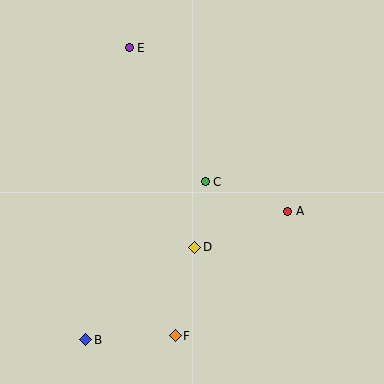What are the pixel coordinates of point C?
Point C is at (205, 182).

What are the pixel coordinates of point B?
Point B is at (86, 340).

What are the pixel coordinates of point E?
Point E is at (129, 48).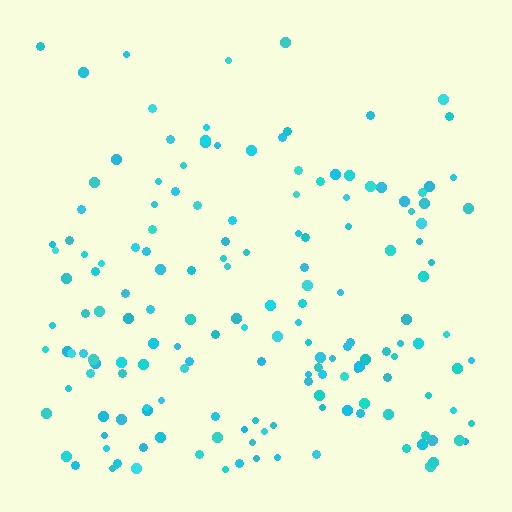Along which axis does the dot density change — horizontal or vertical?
Vertical.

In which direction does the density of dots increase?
From top to bottom, with the bottom side densest.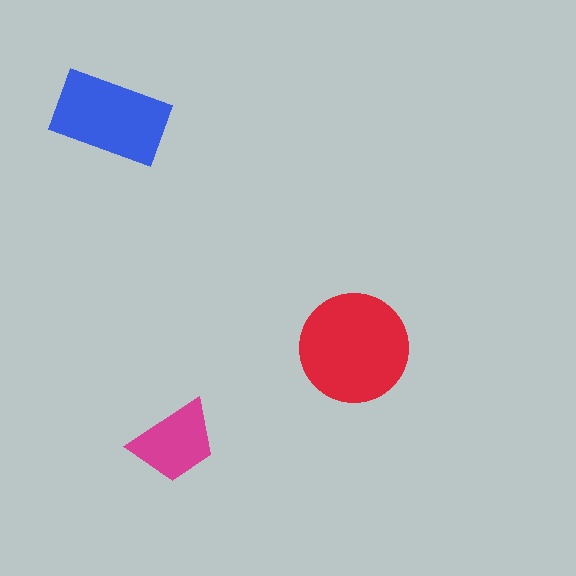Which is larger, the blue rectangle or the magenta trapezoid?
The blue rectangle.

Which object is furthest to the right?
The red circle is rightmost.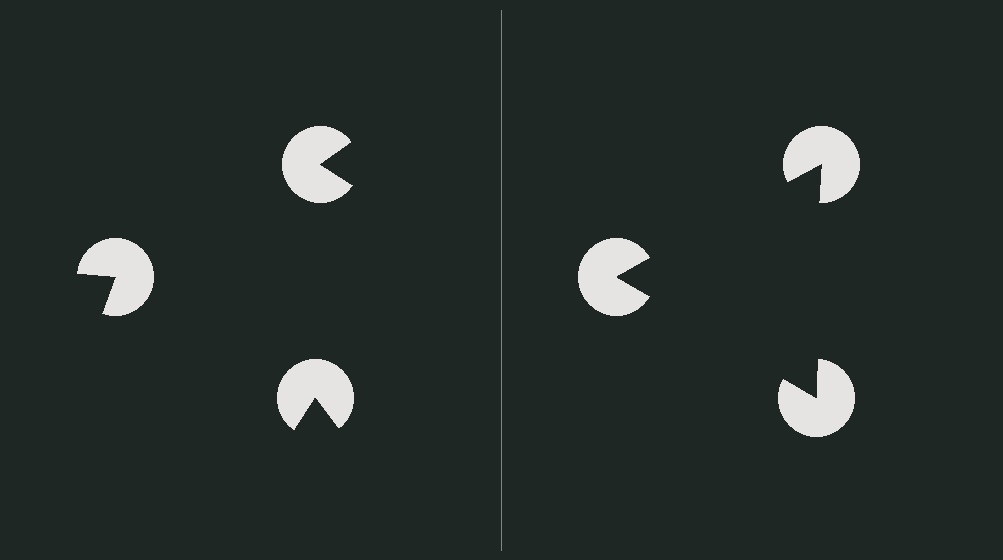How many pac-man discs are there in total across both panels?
6 — 3 on each side.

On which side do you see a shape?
An illusory triangle appears on the right side. On the left side the wedge cuts are rotated, so no coherent shape forms.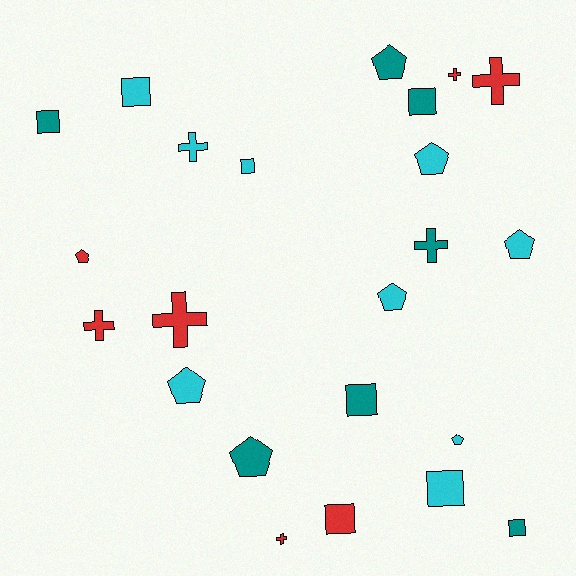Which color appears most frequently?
Cyan, with 9 objects.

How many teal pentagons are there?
There are 2 teal pentagons.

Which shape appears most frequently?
Square, with 8 objects.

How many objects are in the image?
There are 23 objects.